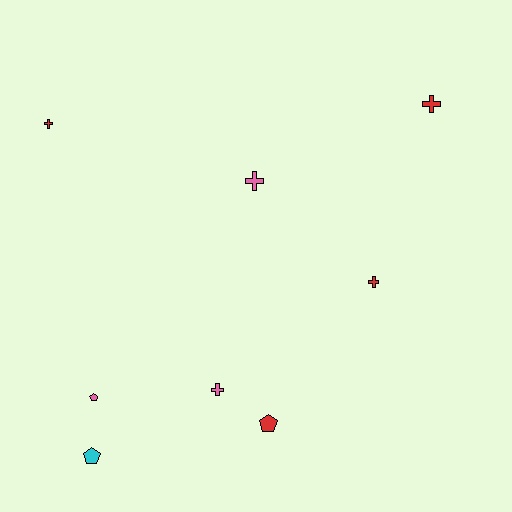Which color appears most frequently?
Red, with 4 objects.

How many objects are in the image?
There are 8 objects.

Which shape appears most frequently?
Cross, with 5 objects.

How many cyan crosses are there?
There are no cyan crosses.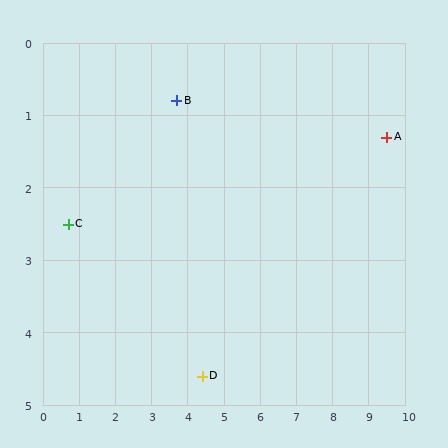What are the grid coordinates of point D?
Point D is at approximately (4.4, 4.6).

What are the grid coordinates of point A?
Point A is at approximately (9.5, 1.3).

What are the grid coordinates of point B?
Point B is at approximately (3.7, 0.8).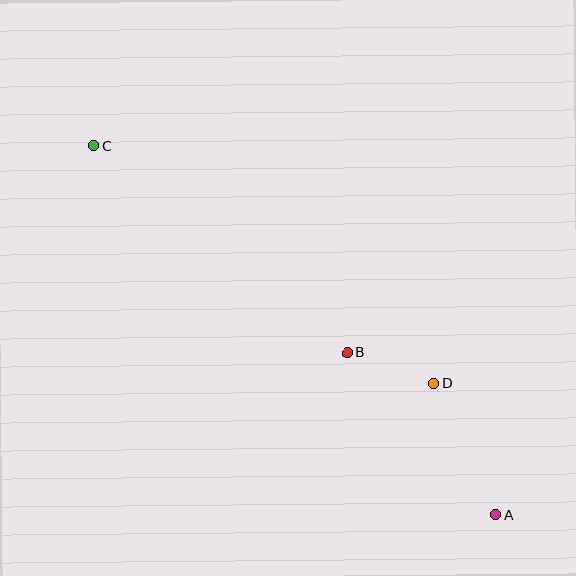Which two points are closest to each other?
Points B and D are closest to each other.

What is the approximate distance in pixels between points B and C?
The distance between B and C is approximately 328 pixels.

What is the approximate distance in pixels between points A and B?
The distance between A and B is approximately 220 pixels.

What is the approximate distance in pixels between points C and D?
The distance between C and D is approximately 415 pixels.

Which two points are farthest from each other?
Points A and C are farthest from each other.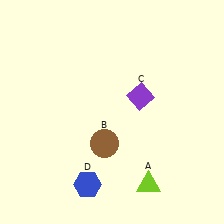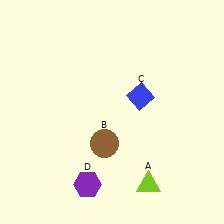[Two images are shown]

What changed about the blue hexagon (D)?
In Image 1, D is blue. In Image 2, it changed to purple.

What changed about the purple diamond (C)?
In Image 1, C is purple. In Image 2, it changed to blue.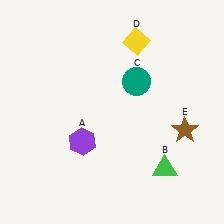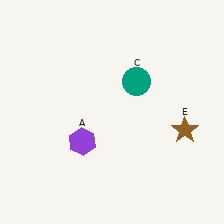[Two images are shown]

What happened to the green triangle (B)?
The green triangle (B) was removed in Image 2. It was in the bottom-right area of Image 1.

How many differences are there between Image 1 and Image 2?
There are 2 differences between the two images.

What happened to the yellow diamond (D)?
The yellow diamond (D) was removed in Image 2. It was in the top-right area of Image 1.